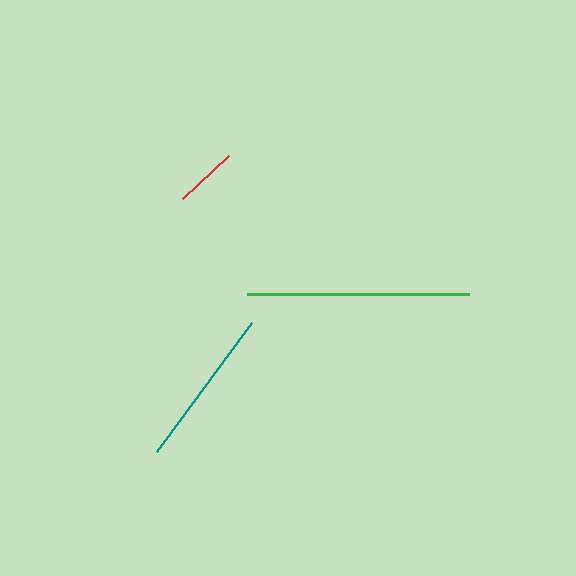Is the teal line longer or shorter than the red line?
The teal line is longer than the red line.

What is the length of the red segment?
The red segment is approximately 63 pixels long.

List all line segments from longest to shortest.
From longest to shortest: green, teal, red.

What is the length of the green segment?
The green segment is approximately 222 pixels long.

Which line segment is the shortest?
The red line is the shortest at approximately 63 pixels.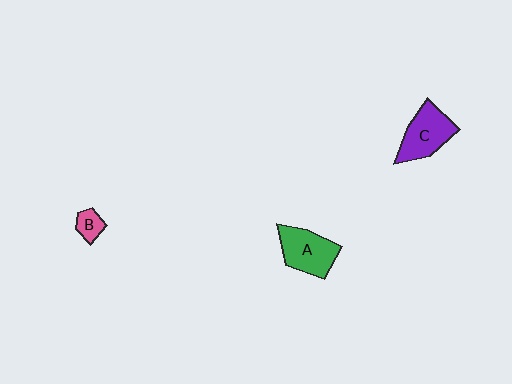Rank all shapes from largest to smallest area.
From largest to smallest: A (green), C (purple), B (pink).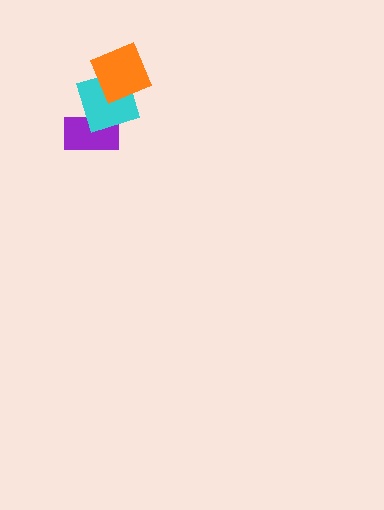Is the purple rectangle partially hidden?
Yes, it is partially covered by another shape.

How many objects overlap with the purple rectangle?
1 object overlaps with the purple rectangle.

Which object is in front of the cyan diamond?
The orange diamond is in front of the cyan diamond.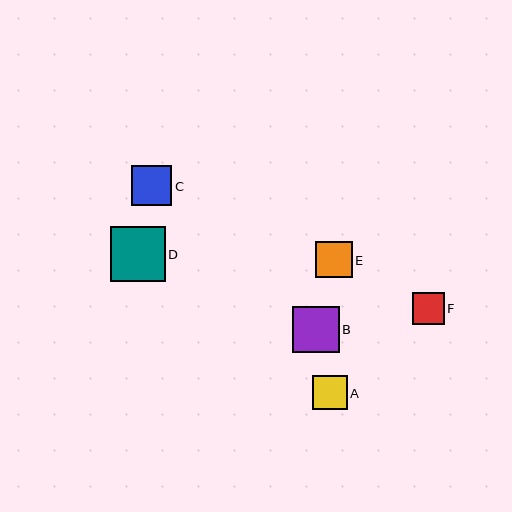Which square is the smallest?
Square F is the smallest with a size of approximately 32 pixels.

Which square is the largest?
Square D is the largest with a size of approximately 55 pixels.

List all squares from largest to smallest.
From largest to smallest: D, B, C, E, A, F.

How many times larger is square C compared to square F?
Square C is approximately 1.3 times the size of square F.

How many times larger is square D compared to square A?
Square D is approximately 1.6 times the size of square A.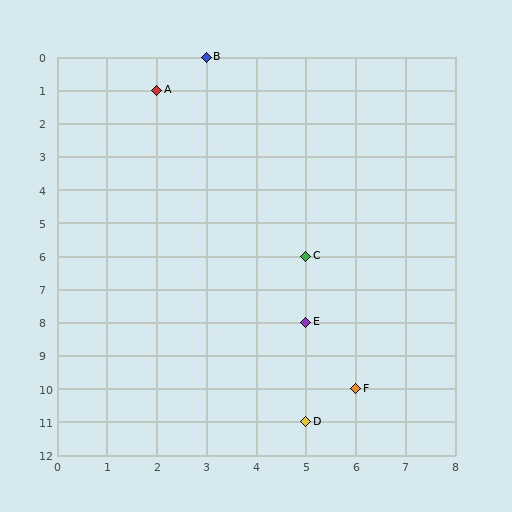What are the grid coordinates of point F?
Point F is at grid coordinates (6, 10).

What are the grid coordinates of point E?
Point E is at grid coordinates (5, 8).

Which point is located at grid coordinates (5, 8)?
Point E is at (5, 8).